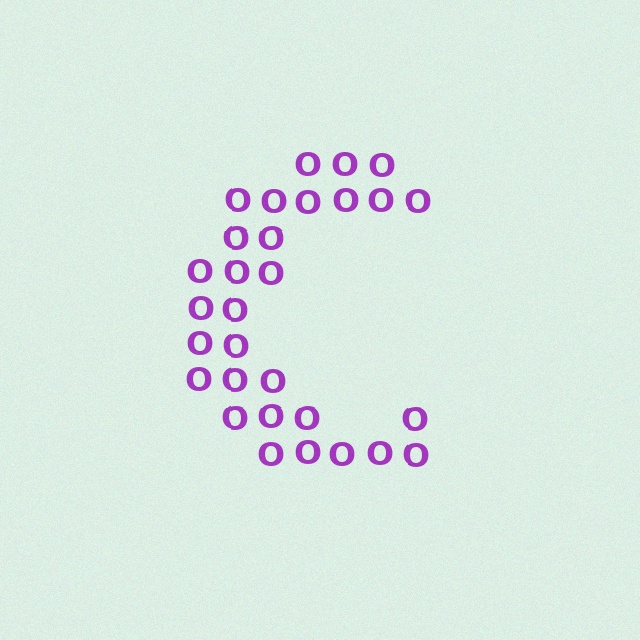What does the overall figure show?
The overall figure shows the letter C.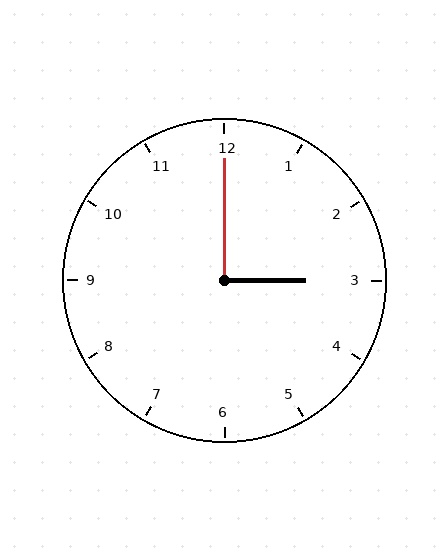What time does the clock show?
3:00.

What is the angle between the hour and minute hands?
Approximately 90 degrees.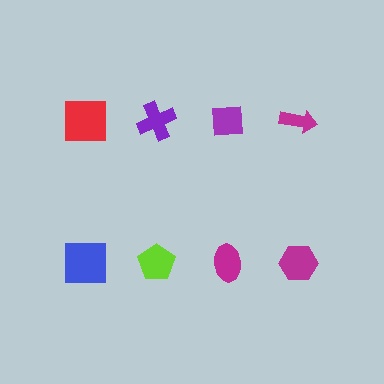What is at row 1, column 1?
A red square.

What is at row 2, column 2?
A lime pentagon.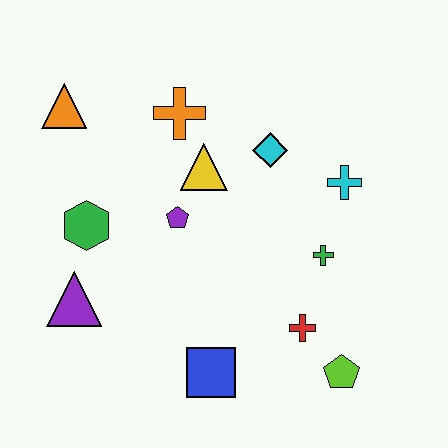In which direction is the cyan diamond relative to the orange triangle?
The cyan diamond is to the right of the orange triangle.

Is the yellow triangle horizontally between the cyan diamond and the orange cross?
Yes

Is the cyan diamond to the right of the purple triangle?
Yes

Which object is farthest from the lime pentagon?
The orange triangle is farthest from the lime pentagon.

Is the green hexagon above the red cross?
Yes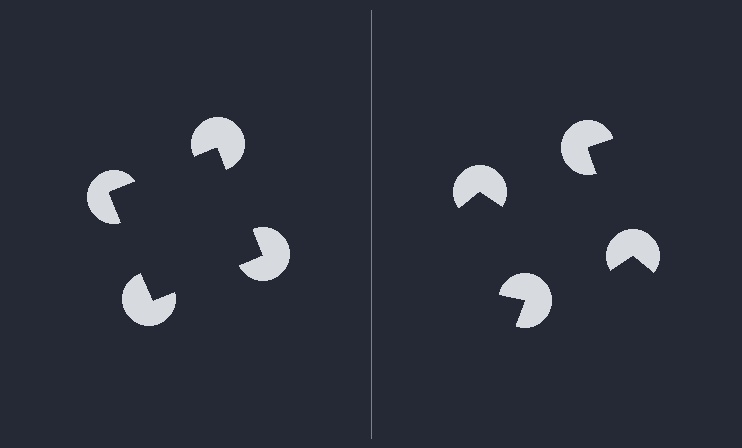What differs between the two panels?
The pac-man discs are positioned identically on both sides; only the wedge orientations differ. On the left they align to a square; on the right they are misaligned.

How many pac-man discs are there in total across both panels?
8 — 4 on each side.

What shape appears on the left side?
An illusory square.